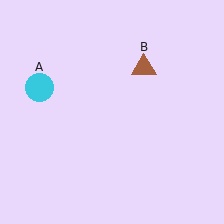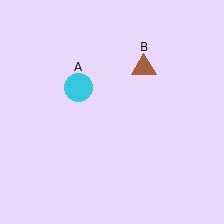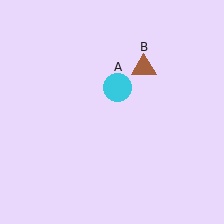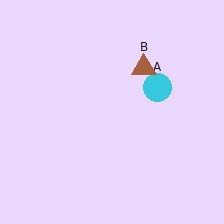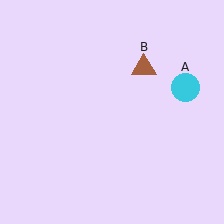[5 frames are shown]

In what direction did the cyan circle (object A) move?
The cyan circle (object A) moved right.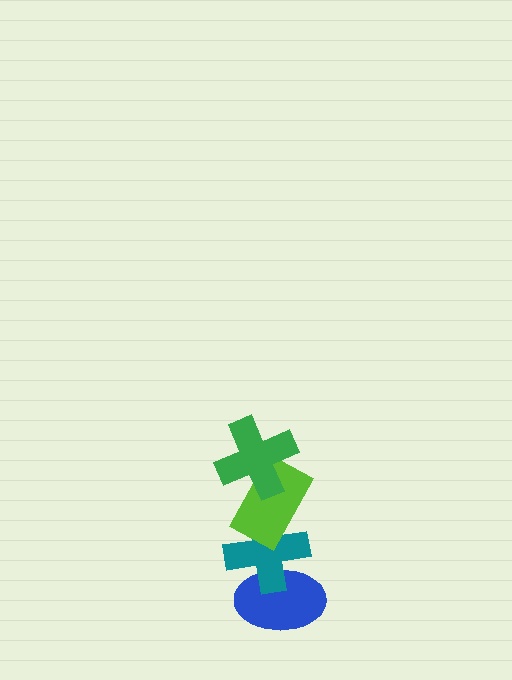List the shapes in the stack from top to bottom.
From top to bottom: the green cross, the lime rectangle, the teal cross, the blue ellipse.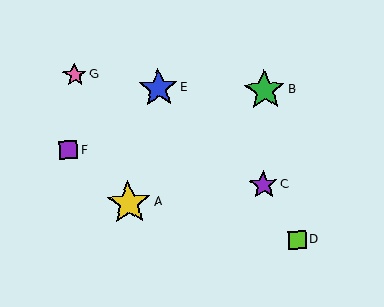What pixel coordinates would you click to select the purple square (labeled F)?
Click at (69, 150) to select the purple square F.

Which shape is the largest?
The yellow star (labeled A) is the largest.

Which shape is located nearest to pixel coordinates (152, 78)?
The blue star (labeled E) at (158, 88) is nearest to that location.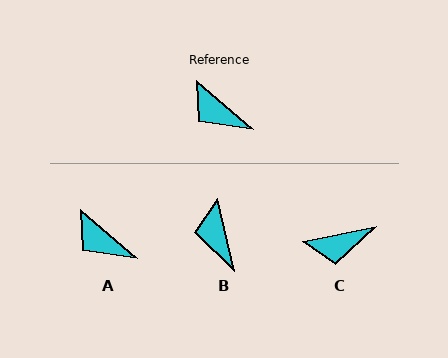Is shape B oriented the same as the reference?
No, it is off by about 37 degrees.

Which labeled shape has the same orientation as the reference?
A.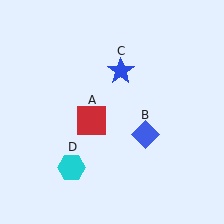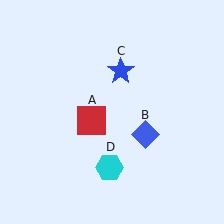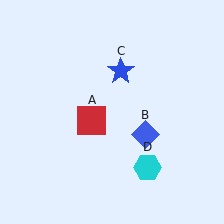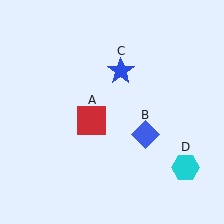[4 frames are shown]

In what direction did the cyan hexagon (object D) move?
The cyan hexagon (object D) moved right.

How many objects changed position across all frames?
1 object changed position: cyan hexagon (object D).